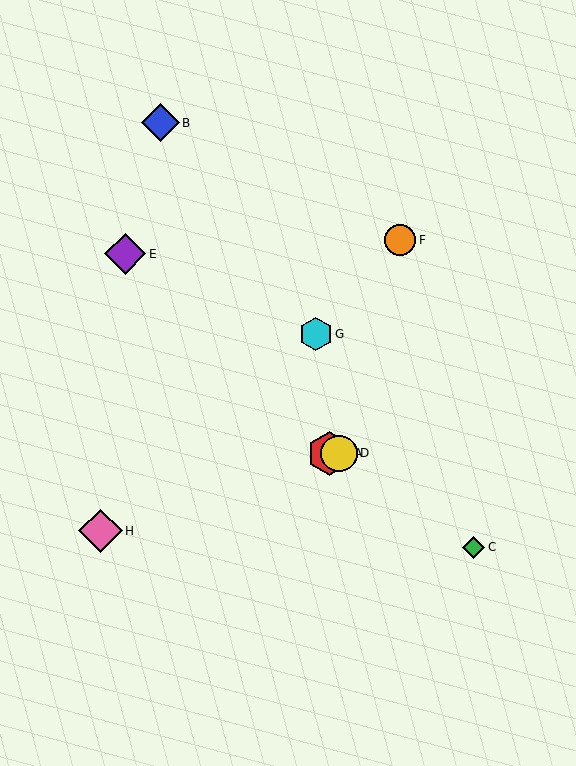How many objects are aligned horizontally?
2 objects (A, D) are aligned horizontally.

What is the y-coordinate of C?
Object C is at y≈547.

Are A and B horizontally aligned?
No, A is at y≈453 and B is at y≈123.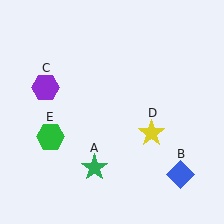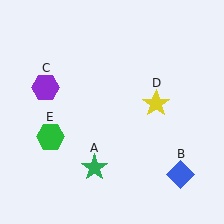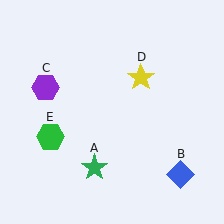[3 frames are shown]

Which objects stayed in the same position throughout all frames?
Green star (object A) and blue diamond (object B) and purple hexagon (object C) and green hexagon (object E) remained stationary.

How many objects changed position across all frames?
1 object changed position: yellow star (object D).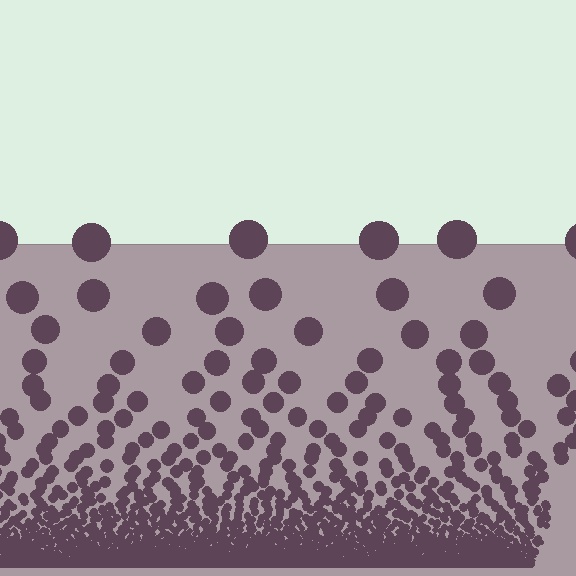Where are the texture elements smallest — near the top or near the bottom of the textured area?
Near the bottom.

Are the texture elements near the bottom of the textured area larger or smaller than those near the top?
Smaller. The gradient is inverted — elements near the bottom are smaller and denser.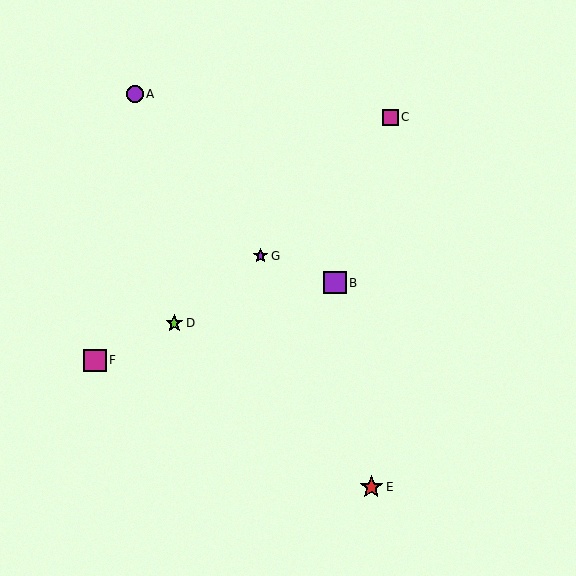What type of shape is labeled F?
Shape F is a magenta square.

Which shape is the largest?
The red star (labeled E) is the largest.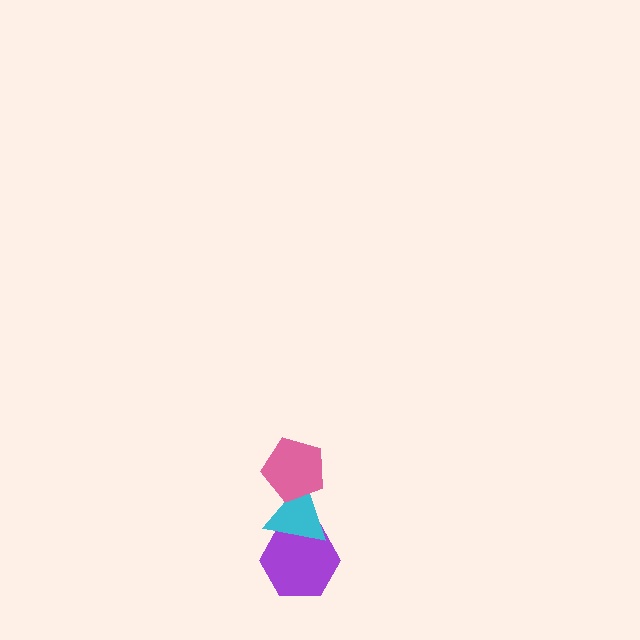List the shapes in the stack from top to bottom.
From top to bottom: the pink pentagon, the cyan triangle, the purple hexagon.